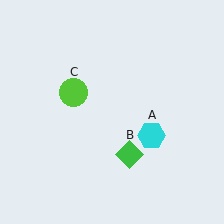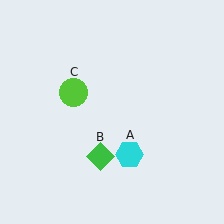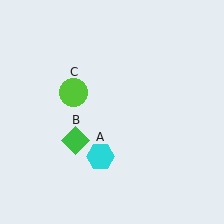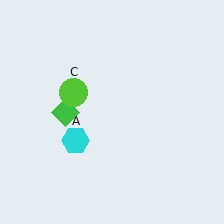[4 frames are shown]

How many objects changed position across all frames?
2 objects changed position: cyan hexagon (object A), green diamond (object B).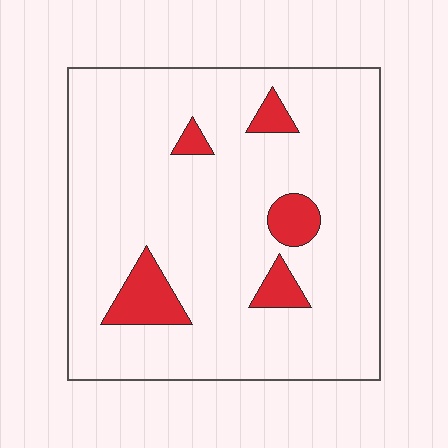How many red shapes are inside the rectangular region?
5.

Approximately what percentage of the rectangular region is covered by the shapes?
Approximately 10%.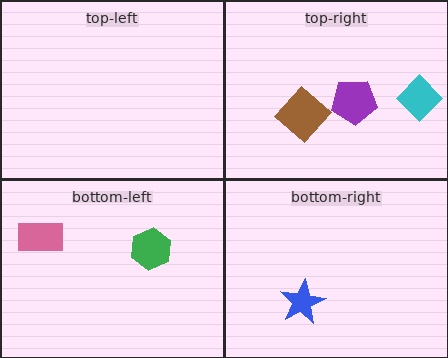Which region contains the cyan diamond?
The top-right region.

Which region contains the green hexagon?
The bottom-left region.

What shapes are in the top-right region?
The cyan diamond, the brown diamond, the purple pentagon.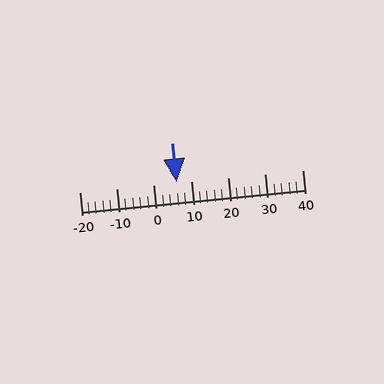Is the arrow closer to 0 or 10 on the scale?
The arrow is closer to 10.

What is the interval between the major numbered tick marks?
The major tick marks are spaced 10 units apart.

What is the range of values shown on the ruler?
The ruler shows values from -20 to 40.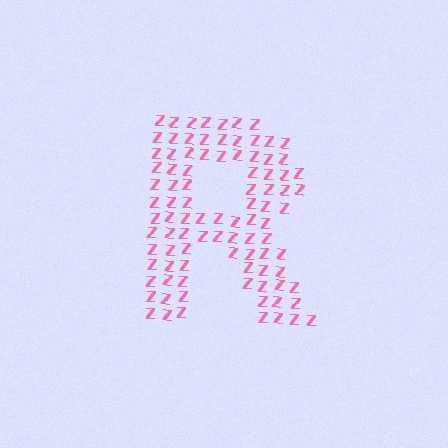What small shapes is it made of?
It is made of small letter Z's.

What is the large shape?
The large shape is the letter R.